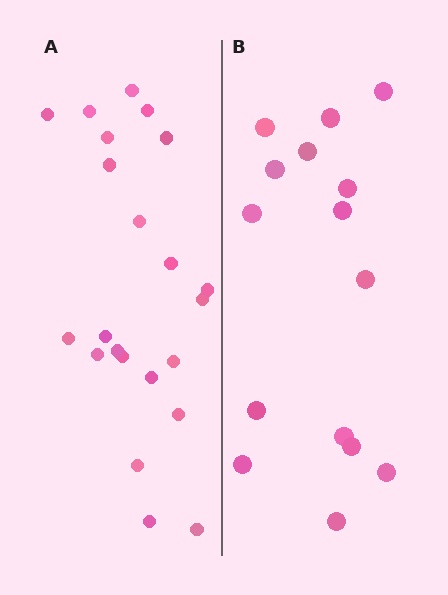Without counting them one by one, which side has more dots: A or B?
Region A (the left region) has more dots.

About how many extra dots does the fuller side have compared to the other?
Region A has roughly 8 or so more dots than region B.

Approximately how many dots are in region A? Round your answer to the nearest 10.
About 20 dots. (The exact count is 22, which rounds to 20.)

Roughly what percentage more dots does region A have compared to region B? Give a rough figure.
About 45% more.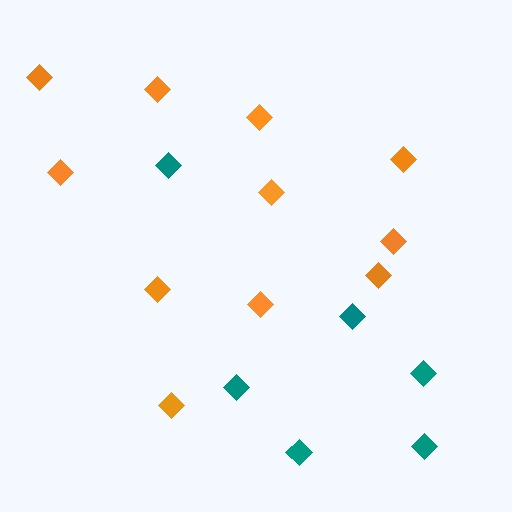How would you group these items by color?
There are 2 groups: one group of orange diamonds (11) and one group of teal diamonds (6).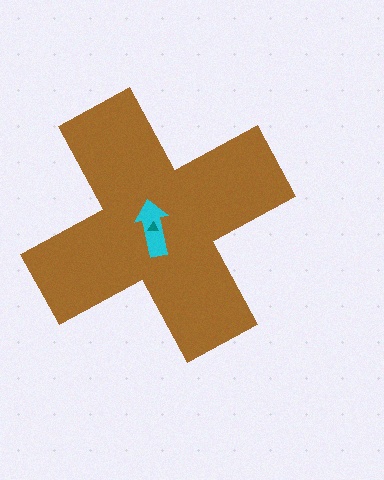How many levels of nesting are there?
3.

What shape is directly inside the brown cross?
The cyan arrow.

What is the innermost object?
The teal triangle.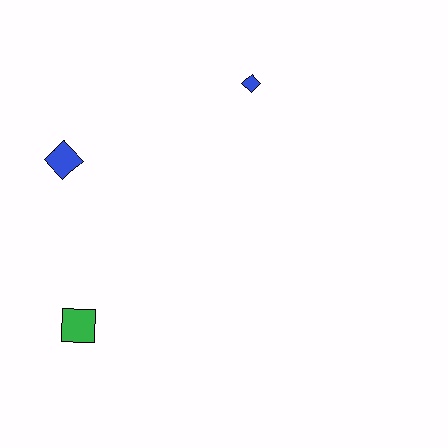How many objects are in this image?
There are 3 objects.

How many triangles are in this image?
There are no triangles.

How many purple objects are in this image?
There are no purple objects.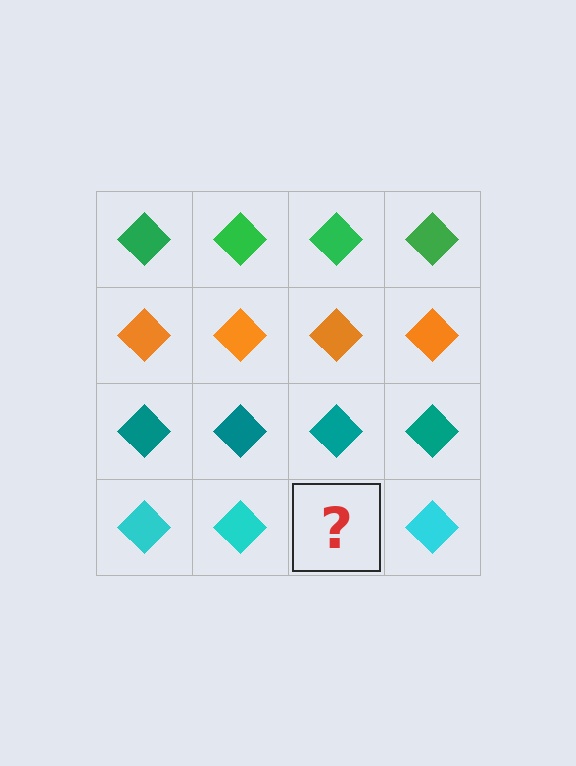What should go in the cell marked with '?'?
The missing cell should contain a cyan diamond.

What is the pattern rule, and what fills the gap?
The rule is that each row has a consistent color. The gap should be filled with a cyan diamond.